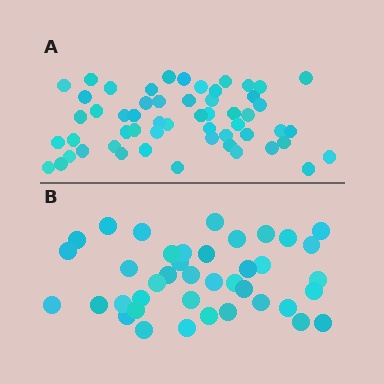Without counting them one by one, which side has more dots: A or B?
Region A (the top region) has more dots.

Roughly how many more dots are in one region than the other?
Region A has approximately 15 more dots than region B.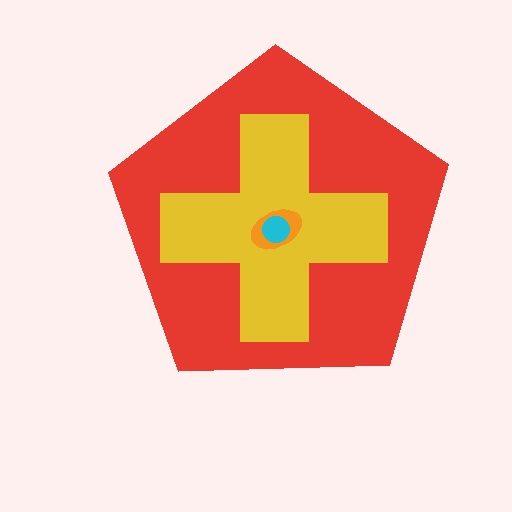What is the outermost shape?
The red pentagon.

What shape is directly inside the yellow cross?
The orange ellipse.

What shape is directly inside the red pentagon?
The yellow cross.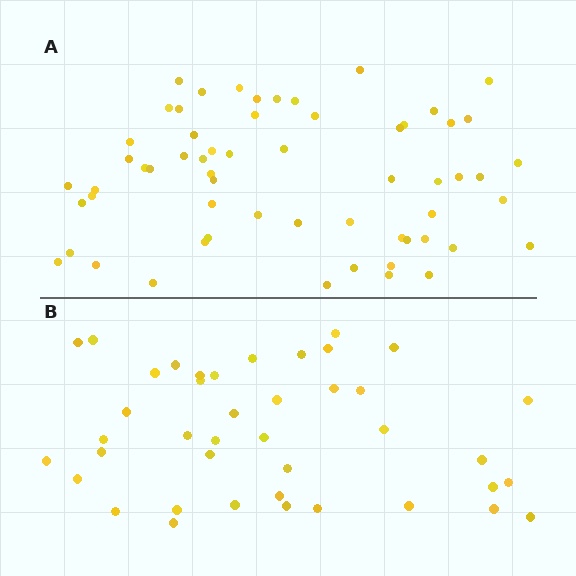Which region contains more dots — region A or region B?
Region A (the top region) has more dots.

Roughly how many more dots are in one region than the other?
Region A has approximately 20 more dots than region B.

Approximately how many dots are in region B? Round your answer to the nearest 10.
About 40 dots. (The exact count is 41, which rounds to 40.)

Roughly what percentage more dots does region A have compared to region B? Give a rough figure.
About 45% more.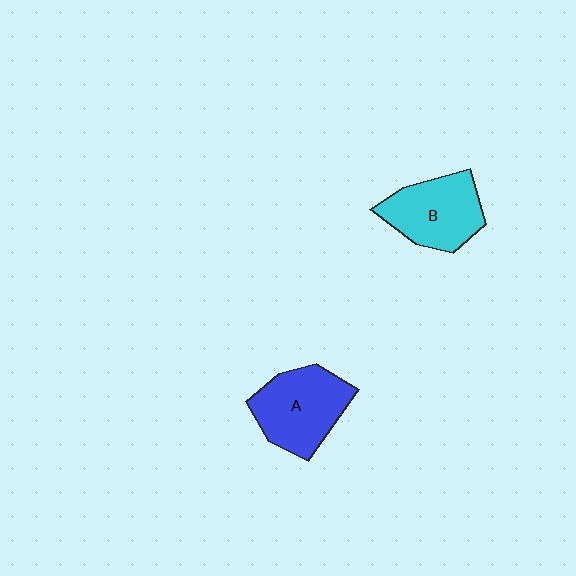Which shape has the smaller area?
Shape B (cyan).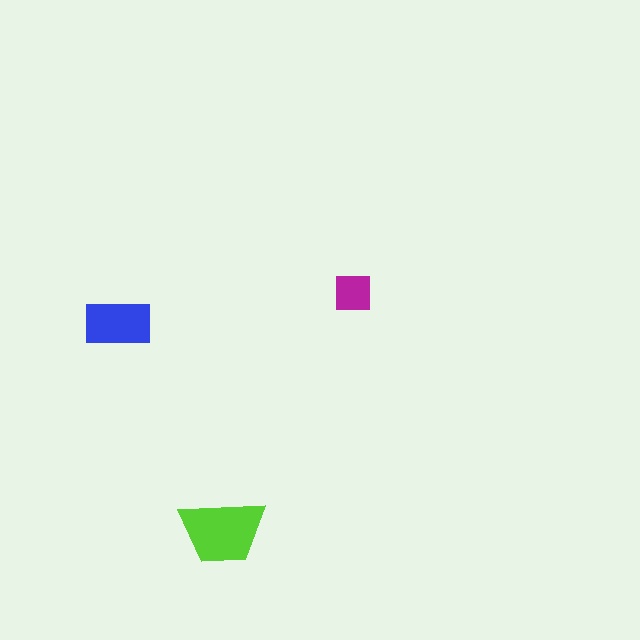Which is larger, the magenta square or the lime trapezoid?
The lime trapezoid.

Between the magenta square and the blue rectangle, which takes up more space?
The blue rectangle.